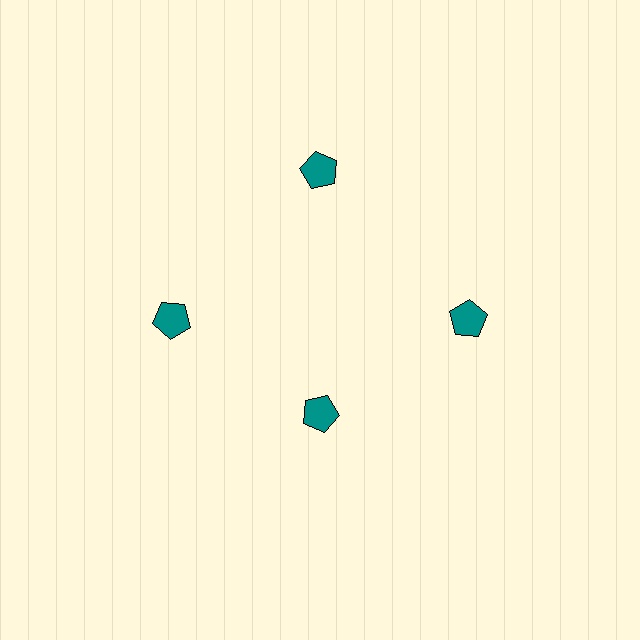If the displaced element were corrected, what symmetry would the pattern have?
It would have 4-fold rotational symmetry — the pattern would map onto itself every 90 degrees.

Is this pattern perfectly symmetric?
No. The 4 teal pentagons are arranged in a ring, but one element near the 6 o'clock position is pulled inward toward the center, breaking the 4-fold rotational symmetry.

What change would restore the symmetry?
The symmetry would be restored by moving it outward, back onto the ring so that all 4 pentagons sit at equal angles and equal distance from the center.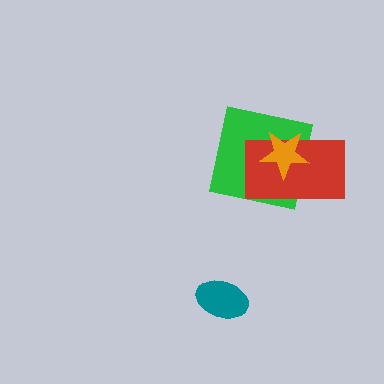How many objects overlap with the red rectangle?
2 objects overlap with the red rectangle.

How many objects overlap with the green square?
2 objects overlap with the green square.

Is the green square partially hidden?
Yes, it is partially covered by another shape.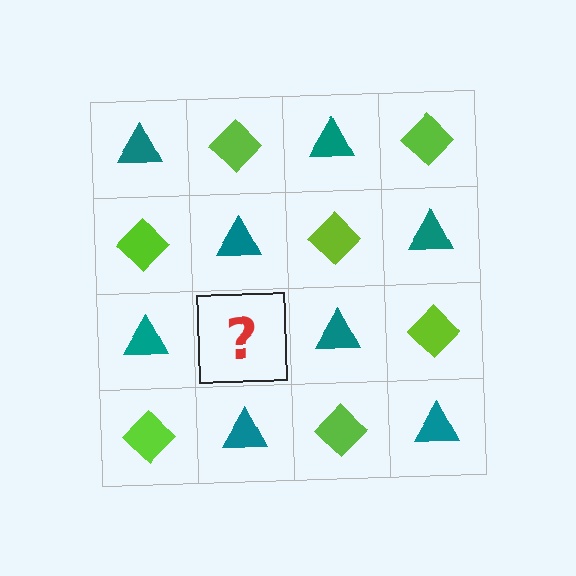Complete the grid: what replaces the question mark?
The question mark should be replaced with a lime diamond.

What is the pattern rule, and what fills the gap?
The rule is that it alternates teal triangle and lime diamond in a checkerboard pattern. The gap should be filled with a lime diamond.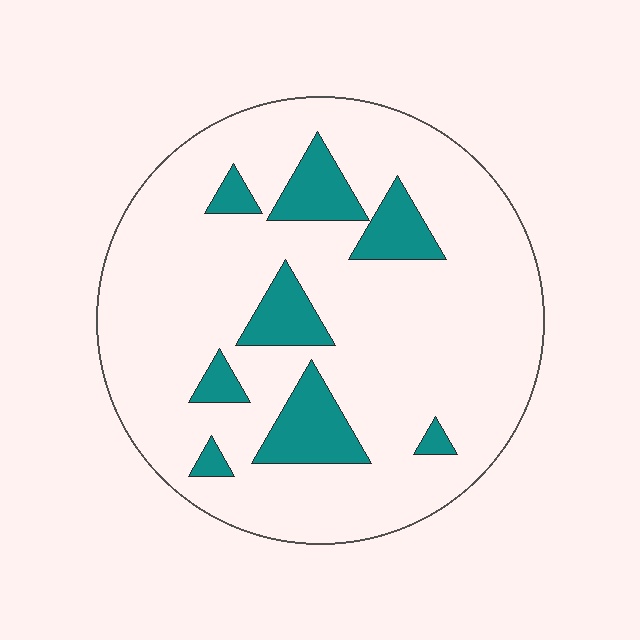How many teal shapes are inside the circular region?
8.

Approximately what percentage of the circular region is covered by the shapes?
Approximately 15%.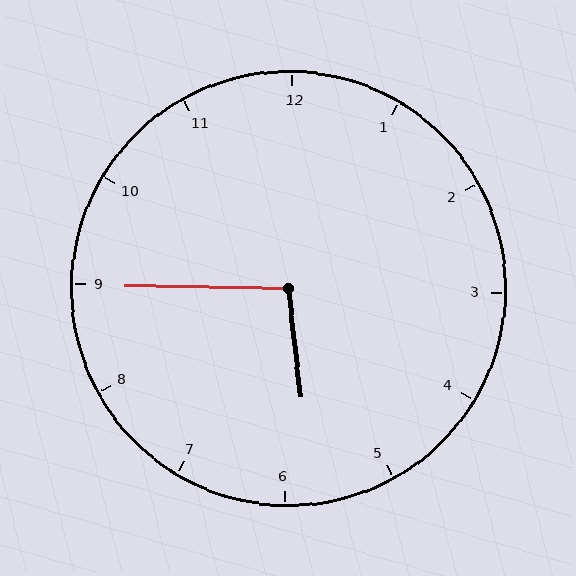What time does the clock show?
5:45.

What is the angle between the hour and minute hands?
Approximately 98 degrees.